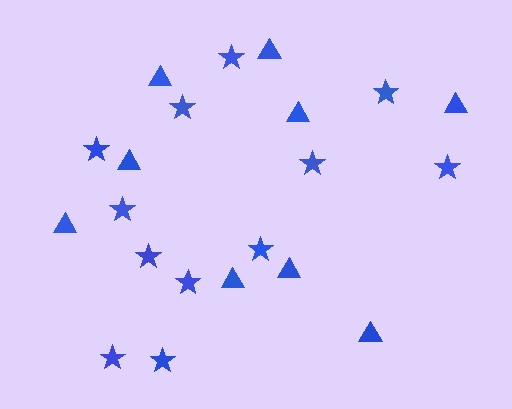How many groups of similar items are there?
There are 2 groups: one group of triangles (9) and one group of stars (12).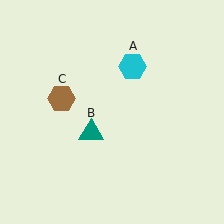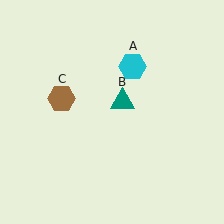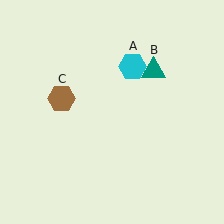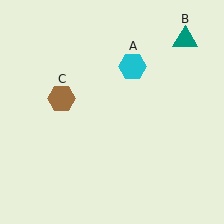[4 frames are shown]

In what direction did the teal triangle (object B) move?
The teal triangle (object B) moved up and to the right.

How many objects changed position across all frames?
1 object changed position: teal triangle (object B).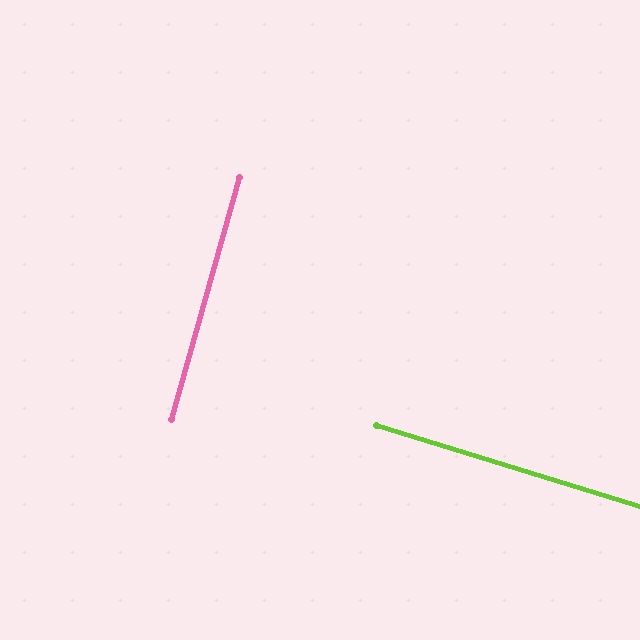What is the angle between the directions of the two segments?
Approximately 89 degrees.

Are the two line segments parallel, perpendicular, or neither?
Perpendicular — they meet at approximately 89°.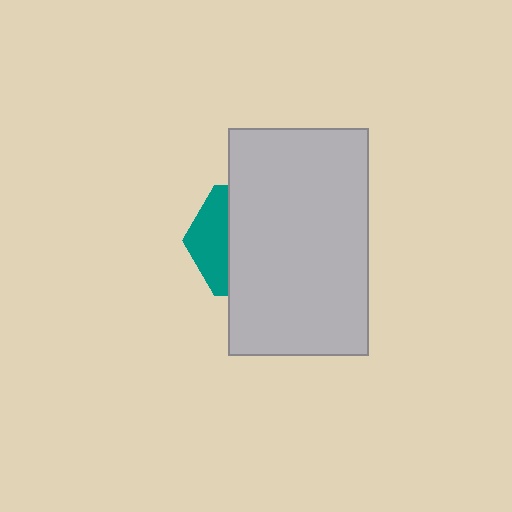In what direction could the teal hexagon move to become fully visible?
The teal hexagon could move left. That would shift it out from behind the light gray rectangle entirely.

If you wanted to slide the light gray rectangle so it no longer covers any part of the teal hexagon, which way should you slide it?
Slide it right — that is the most direct way to separate the two shapes.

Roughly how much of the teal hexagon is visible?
A small part of it is visible (roughly 31%).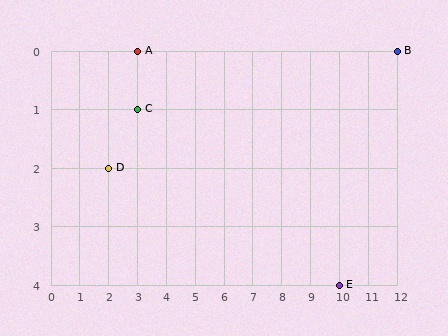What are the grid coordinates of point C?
Point C is at grid coordinates (3, 1).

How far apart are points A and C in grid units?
Points A and C are 1 row apart.